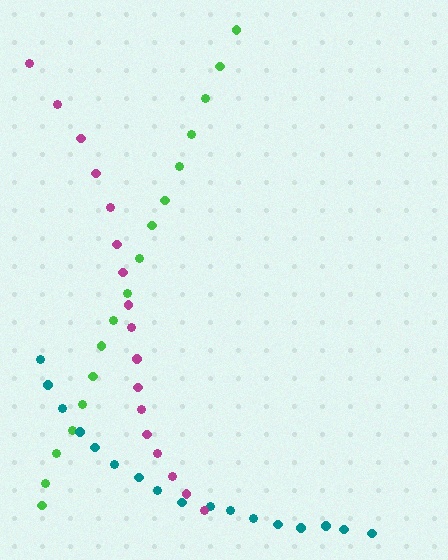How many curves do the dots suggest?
There are 3 distinct paths.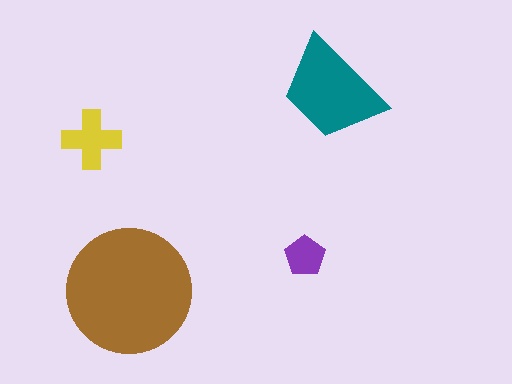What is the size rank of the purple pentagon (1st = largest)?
4th.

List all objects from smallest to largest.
The purple pentagon, the yellow cross, the teal trapezoid, the brown circle.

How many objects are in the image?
There are 4 objects in the image.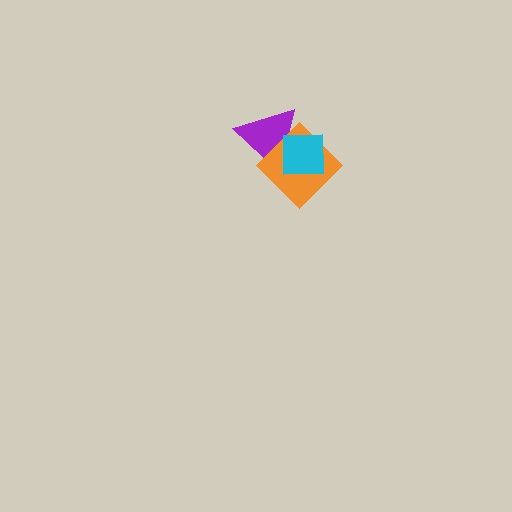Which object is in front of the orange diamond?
The cyan square is in front of the orange diamond.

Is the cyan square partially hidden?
No, no other shape covers it.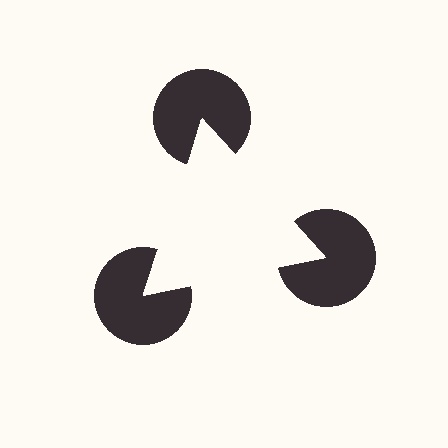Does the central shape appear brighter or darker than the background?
It typically appears slightly brighter than the background, even though no actual brightness change is drawn.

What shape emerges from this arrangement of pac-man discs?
An illusory triangle — its edges are inferred from the aligned wedge cuts in the pac-man discs, not physically drawn.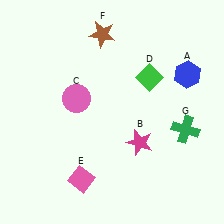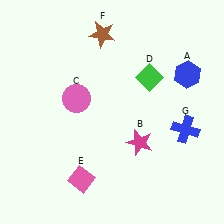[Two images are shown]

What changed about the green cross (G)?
In Image 1, G is green. In Image 2, it changed to blue.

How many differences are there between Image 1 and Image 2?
There is 1 difference between the two images.